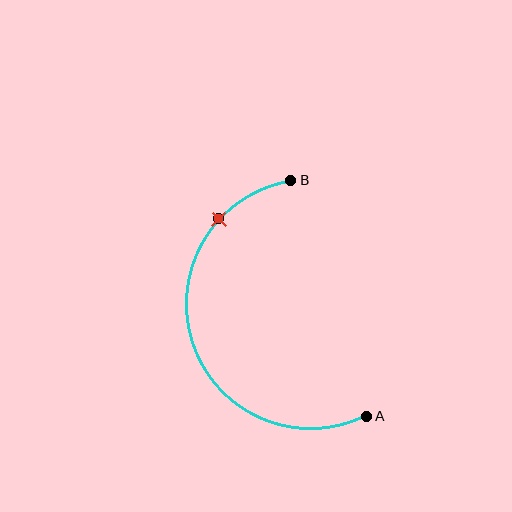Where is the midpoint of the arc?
The arc midpoint is the point on the curve farthest from the straight line joining A and B. It sits to the left of that line.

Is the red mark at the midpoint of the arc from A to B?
No. The red mark lies on the arc but is closer to endpoint B. The arc midpoint would be at the point on the curve equidistant along the arc from both A and B.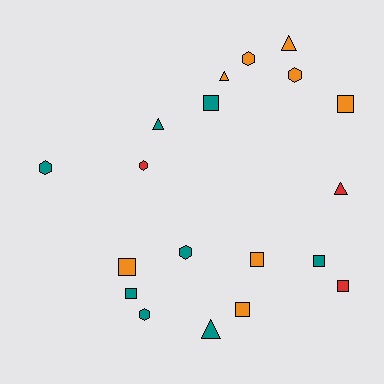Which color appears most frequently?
Teal, with 8 objects.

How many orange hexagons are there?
There are 2 orange hexagons.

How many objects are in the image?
There are 19 objects.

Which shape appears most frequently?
Square, with 8 objects.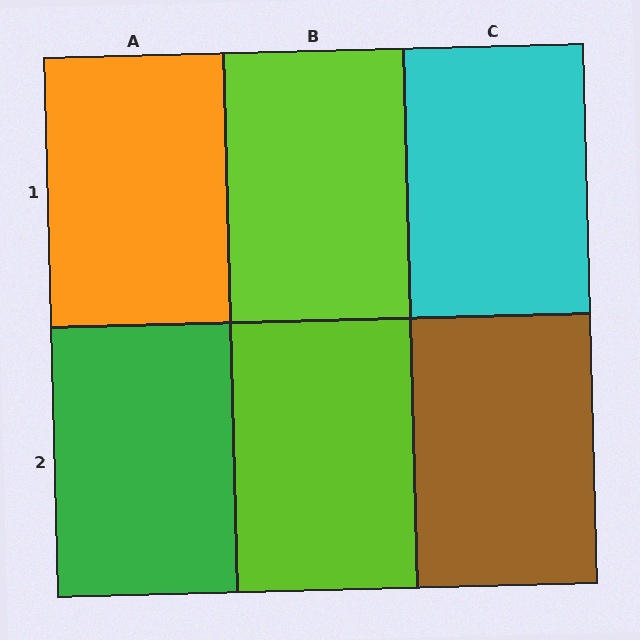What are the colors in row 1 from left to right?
Orange, lime, cyan.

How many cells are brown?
1 cell is brown.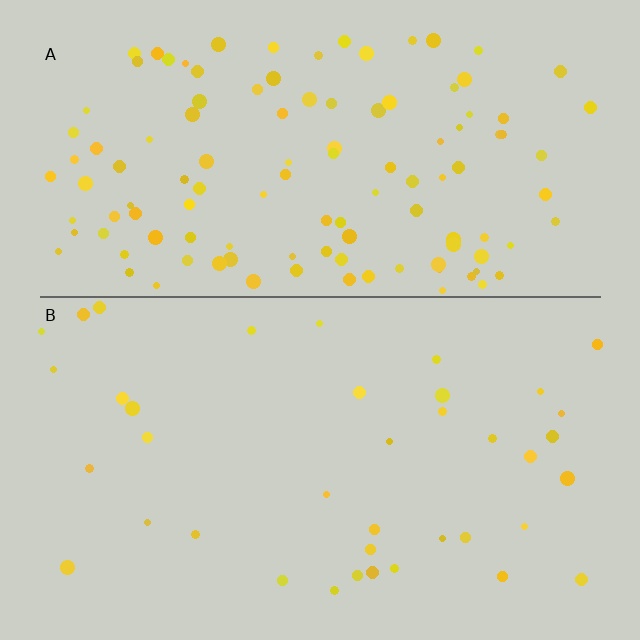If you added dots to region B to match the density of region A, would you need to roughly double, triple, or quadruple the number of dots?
Approximately triple.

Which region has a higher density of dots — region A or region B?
A (the top).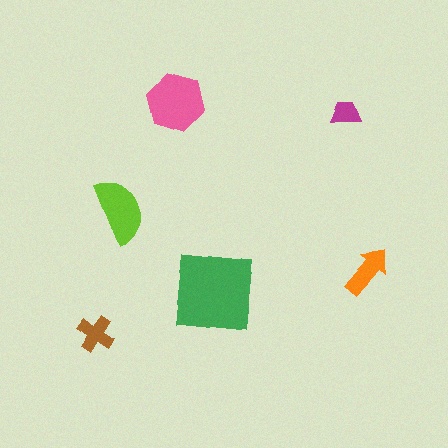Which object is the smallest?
The magenta trapezoid.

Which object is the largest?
The green square.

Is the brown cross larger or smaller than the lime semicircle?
Smaller.